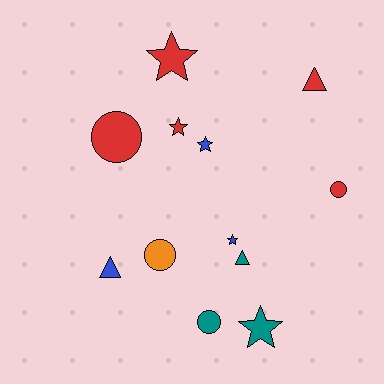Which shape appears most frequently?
Star, with 5 objects.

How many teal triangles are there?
There is 1 teal triangle.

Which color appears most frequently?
Red, with 5 objects.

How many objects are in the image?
There are 12 objects.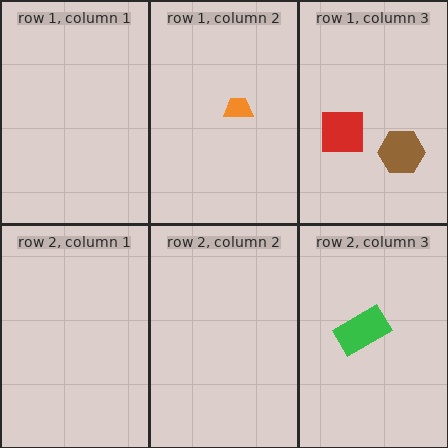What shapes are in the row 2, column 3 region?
The green rectangle.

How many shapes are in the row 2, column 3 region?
1.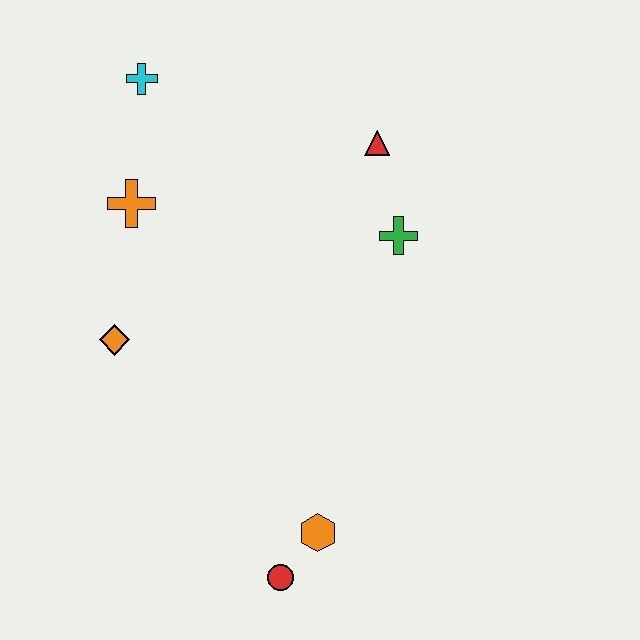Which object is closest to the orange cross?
The cyan cross is closest to the orange cross.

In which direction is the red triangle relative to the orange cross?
The red triangle is to the right of the orange cross.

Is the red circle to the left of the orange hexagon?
Yes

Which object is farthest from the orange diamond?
The red triangle is farthest from the orange diamond.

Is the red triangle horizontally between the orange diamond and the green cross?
Yes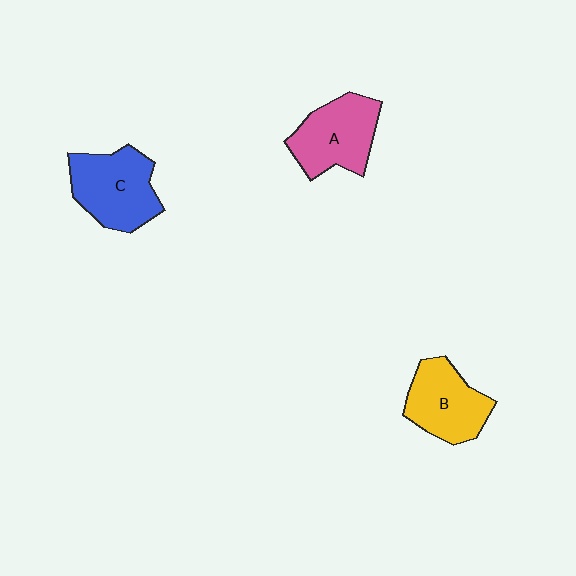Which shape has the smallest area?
Shape B (yellow).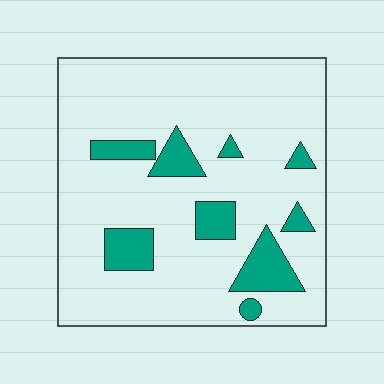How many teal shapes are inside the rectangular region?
9.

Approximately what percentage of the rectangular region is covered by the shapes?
Approximately 15%.